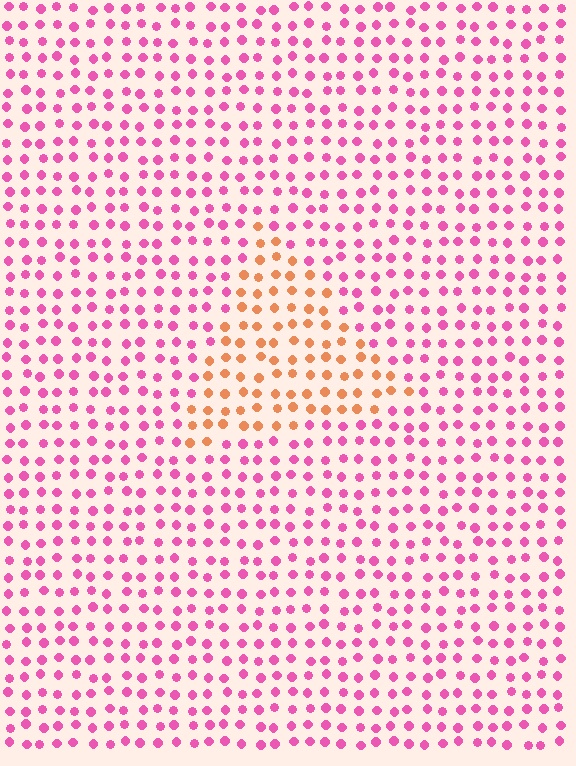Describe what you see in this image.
The image is filled with small pink elements in a uniform arrangement. A triangle-shaped region is visible where the elements are tinted to a slightly different hue, forming a subtle color boundary.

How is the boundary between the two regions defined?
The boundary is defined purely by a slight shift in hue (about 58 degrees). Spacing, size, and orientation are identical on both sides.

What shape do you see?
I see a triangle.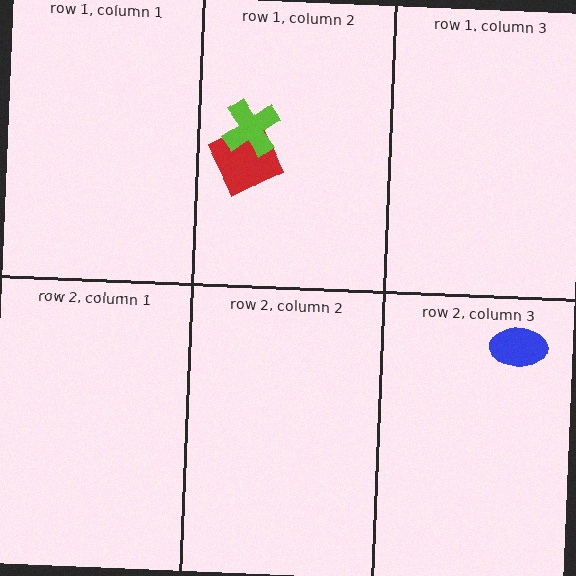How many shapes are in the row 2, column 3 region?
1.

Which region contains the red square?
The row 1, column 2 region.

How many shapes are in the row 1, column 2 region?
2.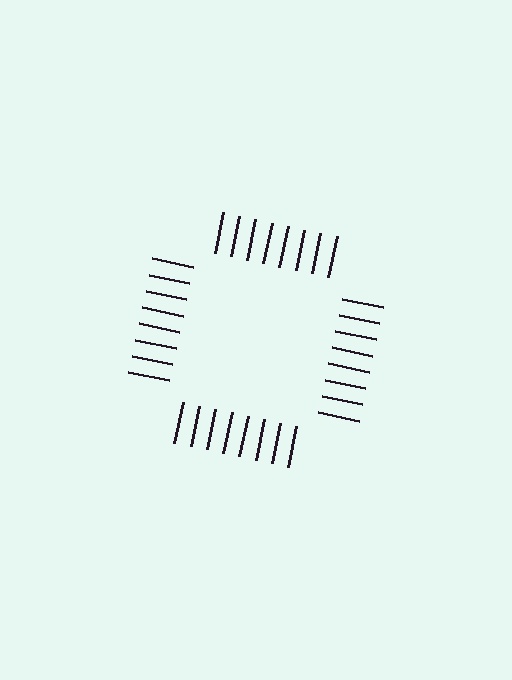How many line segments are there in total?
32 — 8 along each of the 4 edges.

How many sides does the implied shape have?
4 sides — the line-ends trace a square.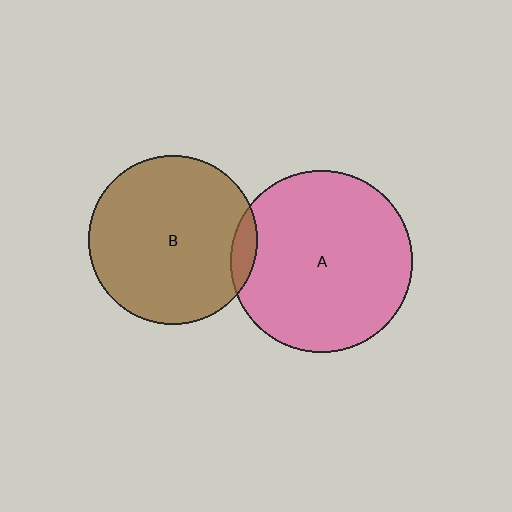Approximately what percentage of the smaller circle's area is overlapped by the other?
Approximately 5%.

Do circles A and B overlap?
Yes.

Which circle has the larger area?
Circle A (pink).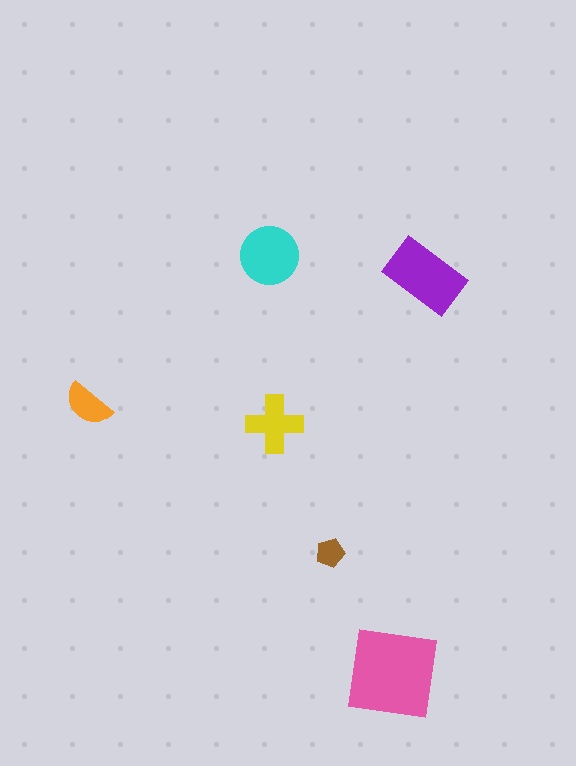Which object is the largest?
The pink square.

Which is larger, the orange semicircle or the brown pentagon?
The orange semicircle.